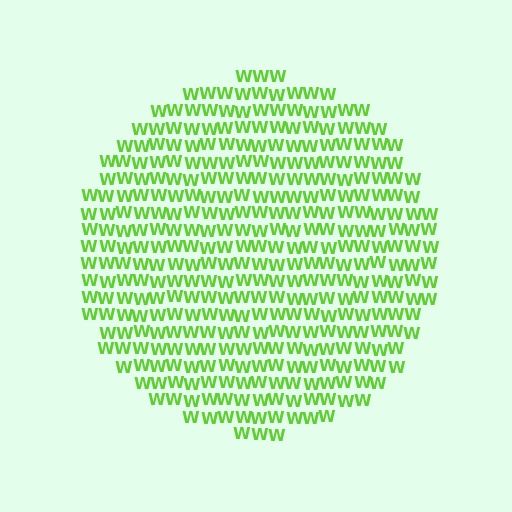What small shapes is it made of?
It is made of small letter W's.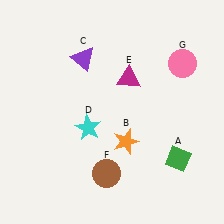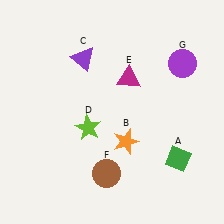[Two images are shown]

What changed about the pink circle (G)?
In Image 1, G is pink. In Image 2, it changed to purple.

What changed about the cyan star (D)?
In Image 1, D is cyan. In Image 2, it changed to lime.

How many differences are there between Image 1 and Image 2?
There are 2 differences between the two images.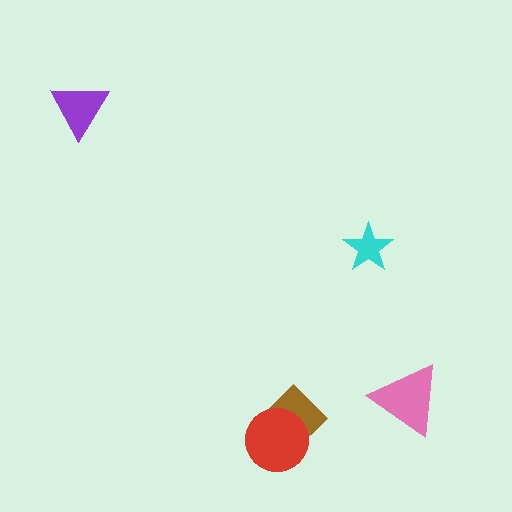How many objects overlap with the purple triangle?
0 objects overlap with the purple triangle.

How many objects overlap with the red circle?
1 object overlaps with the red circle.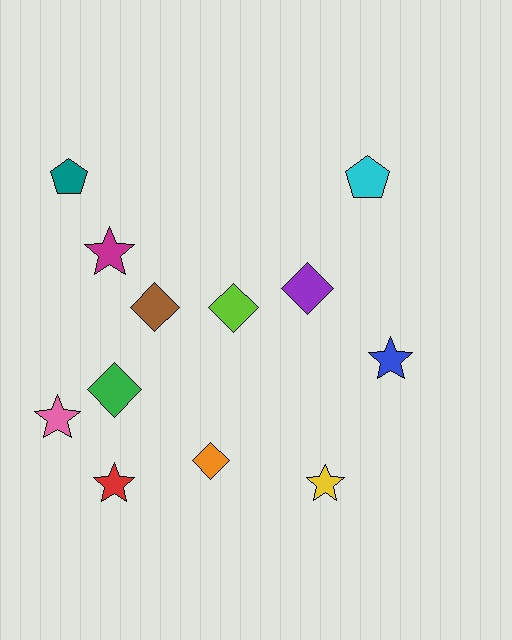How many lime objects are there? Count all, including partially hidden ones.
There is 1 lime object.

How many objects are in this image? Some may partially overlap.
There are 12 objects.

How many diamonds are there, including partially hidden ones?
There are 5 diamonds.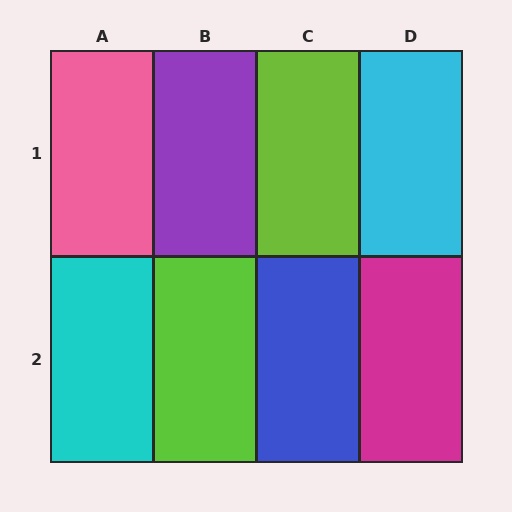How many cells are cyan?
2 cells are cyan.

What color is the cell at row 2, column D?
Magenta.